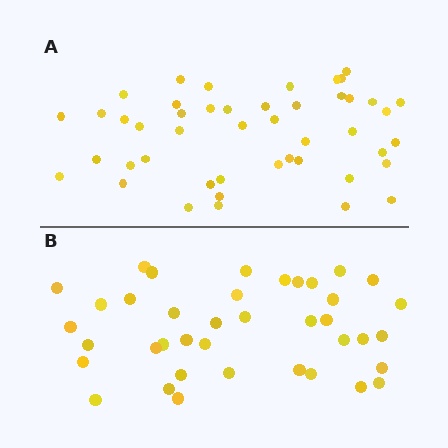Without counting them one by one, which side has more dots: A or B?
Region A (the top region) has more dots.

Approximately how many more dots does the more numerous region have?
Region A has roughly 8 or so more dots than region B.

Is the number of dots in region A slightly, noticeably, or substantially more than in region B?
Region A has only slightly more — the two regions are fairly close. The ratio is roughly 1.2 to 1.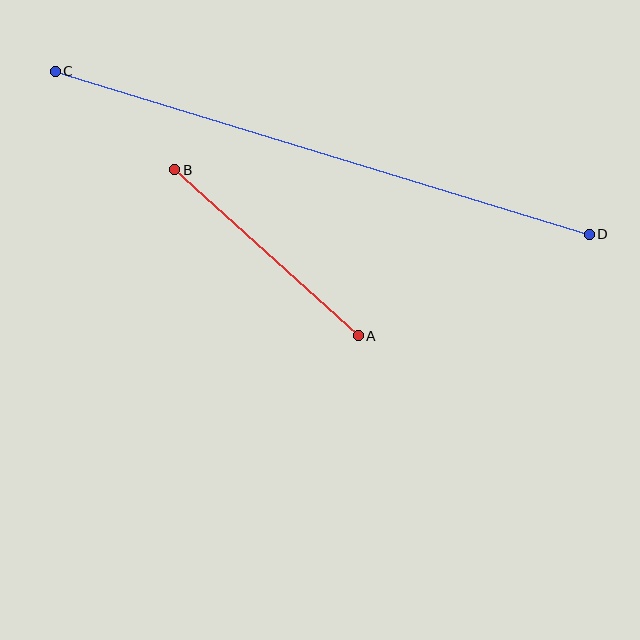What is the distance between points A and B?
The distance is approximately 248 pixels.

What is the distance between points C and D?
The distance is approximately 558 pixels.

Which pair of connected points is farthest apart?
Points C and D are farthest apart.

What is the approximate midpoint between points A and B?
The midpoint is at approximately (267, 253) pixels.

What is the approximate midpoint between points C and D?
The midpoint is at approximately (322, 153) pixels.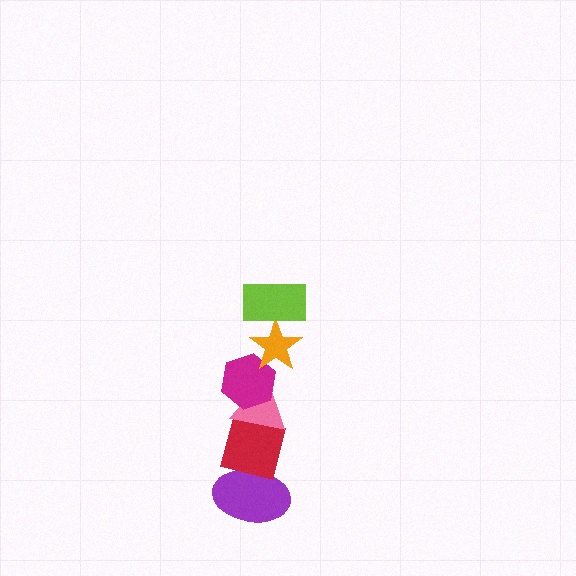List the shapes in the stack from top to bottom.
From top to bottom: the lime rectangle, the orange star, the magenta hexagon, the pink triangle, the red square, the purple ellipse.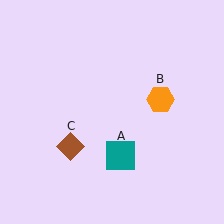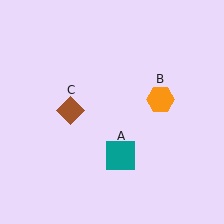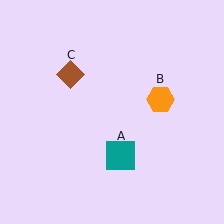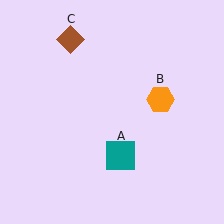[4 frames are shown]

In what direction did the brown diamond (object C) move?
The brown diamond (object C) moved up.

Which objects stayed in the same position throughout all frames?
Teal square (object A) and orange hexagon (object B) remained stationary.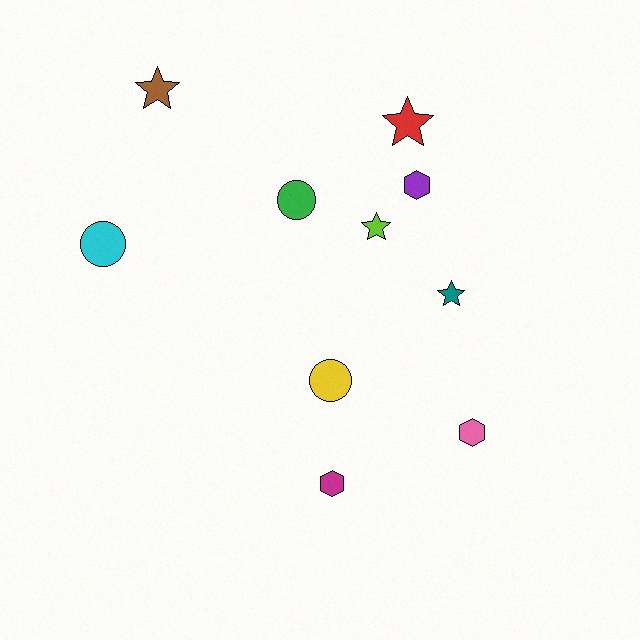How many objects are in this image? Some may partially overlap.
There are 10 objects.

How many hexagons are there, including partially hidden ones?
There are 3 hexagons.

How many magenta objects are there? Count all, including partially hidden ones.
There is 1 magenta object.